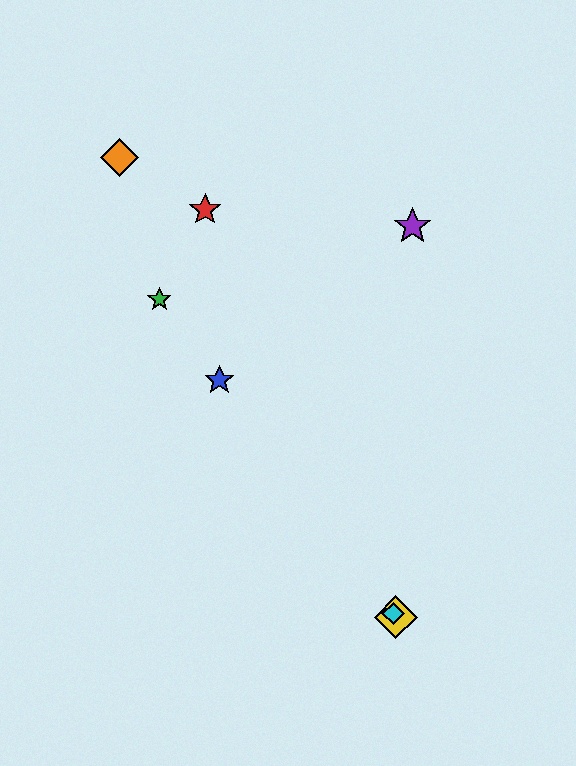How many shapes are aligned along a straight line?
4 shapes (the blue star, the green star, the yellow diamond, the cyan diamond) are aligned along a straight line.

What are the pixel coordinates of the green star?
The green star is at (159, 299).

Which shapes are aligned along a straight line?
The blue star, the green star, the yellow diamond, the cyan diamond are aligned along a straight line.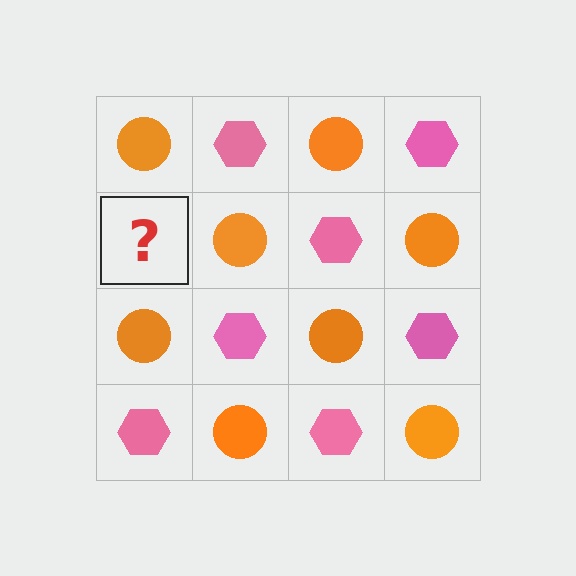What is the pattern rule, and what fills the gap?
The rule is that it alternates orange circle and pink hexagon in a checkerboard pattern. The gap should be filled with a pink hexagon.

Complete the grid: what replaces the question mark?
The question mark should be replaced with a pink hexagon.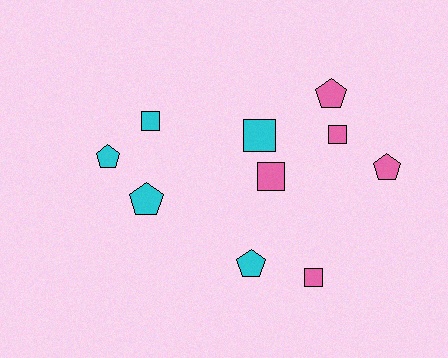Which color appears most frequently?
Cyan, with 5 objects.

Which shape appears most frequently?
Square, with 5 objects.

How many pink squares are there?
There are 3 pink squares.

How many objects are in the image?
There are 10 objects.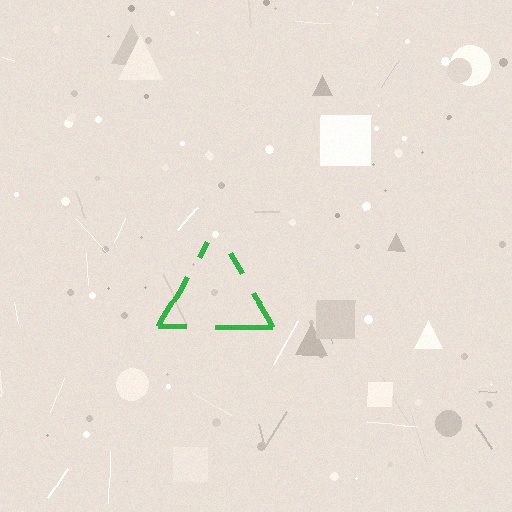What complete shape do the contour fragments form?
The contour fragments form a triangle.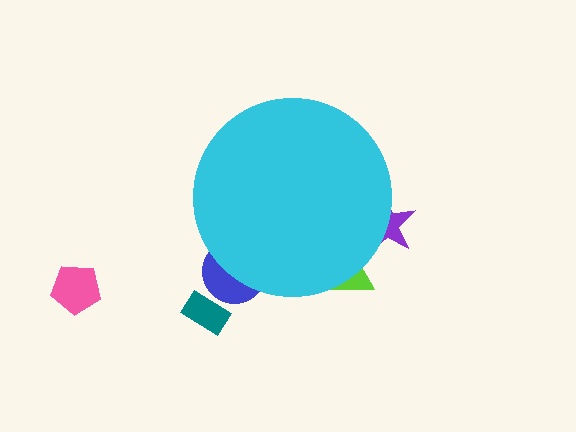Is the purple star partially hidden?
Yes, the purple star is partially hidden behind the cyan circle.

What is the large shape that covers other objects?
A cyan circle.